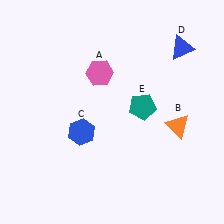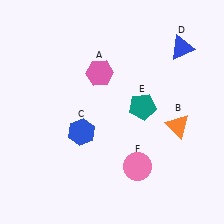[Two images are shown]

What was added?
A pink circle (F) was added in Image 2.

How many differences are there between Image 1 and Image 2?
There is 1 difference between the two images.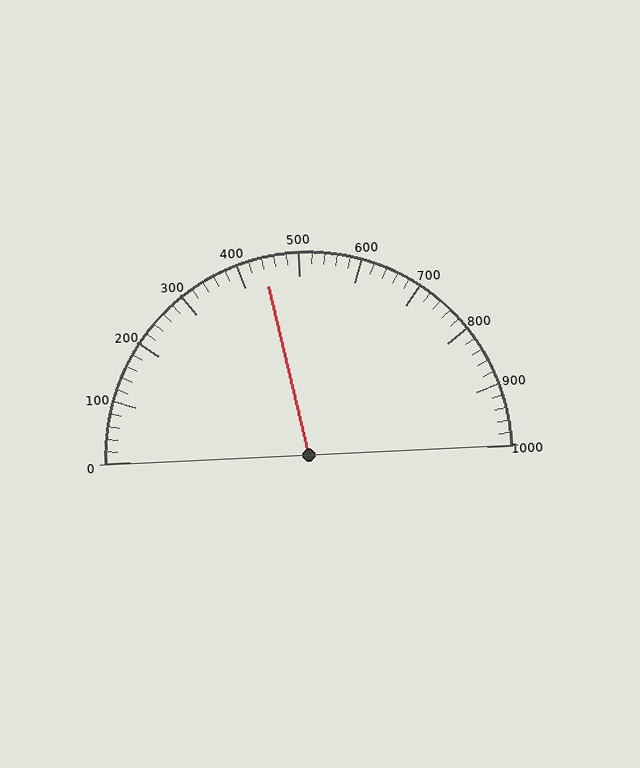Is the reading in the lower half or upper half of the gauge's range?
The reading is in the lower half of the range (0 to 1000).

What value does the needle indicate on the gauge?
The needle indicates approximately 440.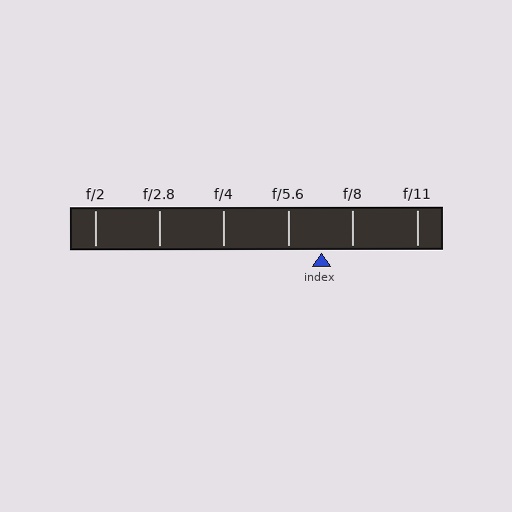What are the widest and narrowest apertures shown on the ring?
The widest aperture shown is f/2 and the narrowest is f/11.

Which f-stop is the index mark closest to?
The index mark is closest to f/8.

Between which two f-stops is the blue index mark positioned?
The index mark is between f/5.6 and f/8.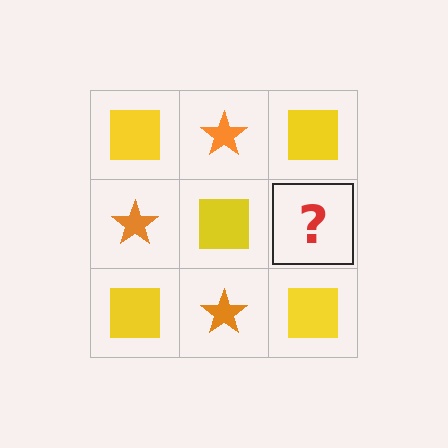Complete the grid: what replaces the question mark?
The question mark should be replaced with an orange star.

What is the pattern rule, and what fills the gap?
The rule is that it alternates yellow square and orange star in a checkerboard pattern. The gap should be filled with an orange star.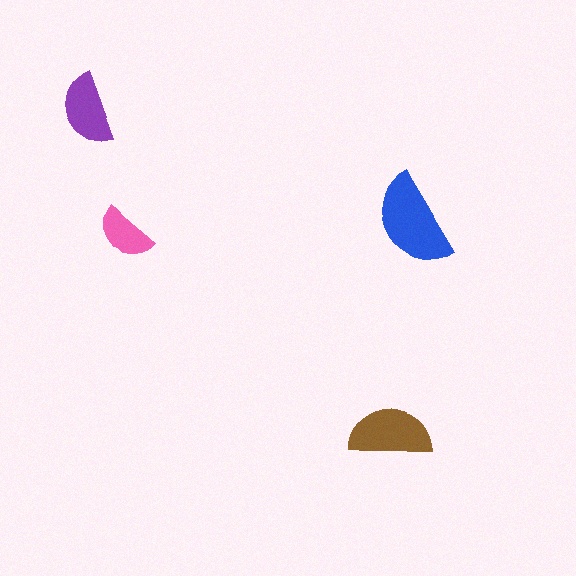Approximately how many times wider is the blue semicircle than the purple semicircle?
About 1.5 times wider.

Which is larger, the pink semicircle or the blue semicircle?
The blue one.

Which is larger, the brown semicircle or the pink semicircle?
The brown one.